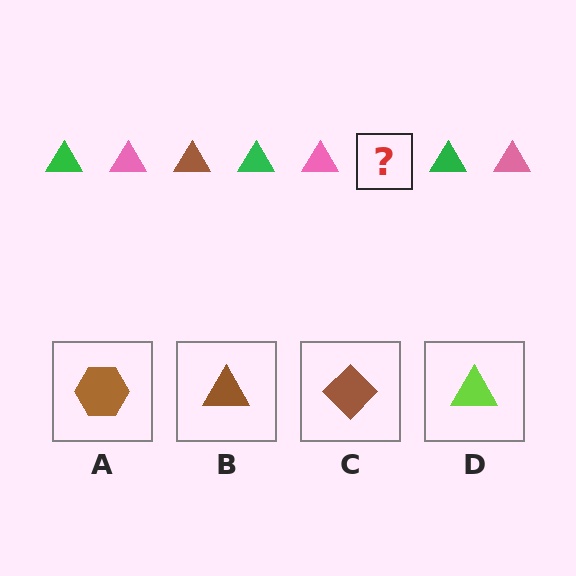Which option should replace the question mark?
Option B.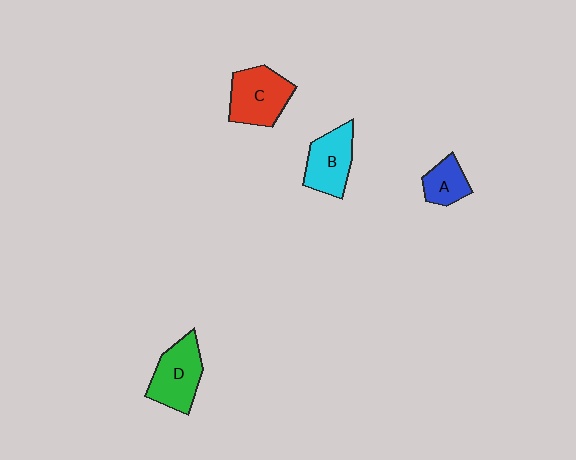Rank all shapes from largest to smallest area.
From largest to smallest: C (red), D (green), B (cyan), A (blue).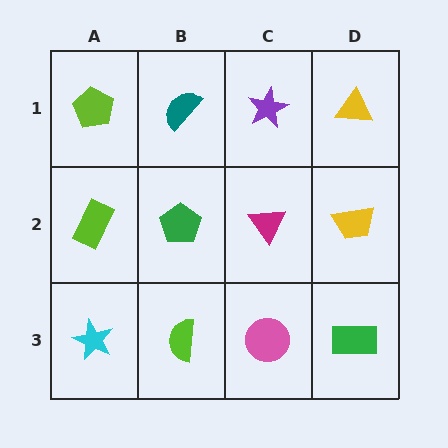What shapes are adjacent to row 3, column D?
A yellow trapezoid (row 2, column D), a pink circle (row 3, column C).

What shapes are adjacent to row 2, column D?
A yellow triangle (row 1, column D), a green rectangle (row 3, column D), a magenta triangle (row 2, column C).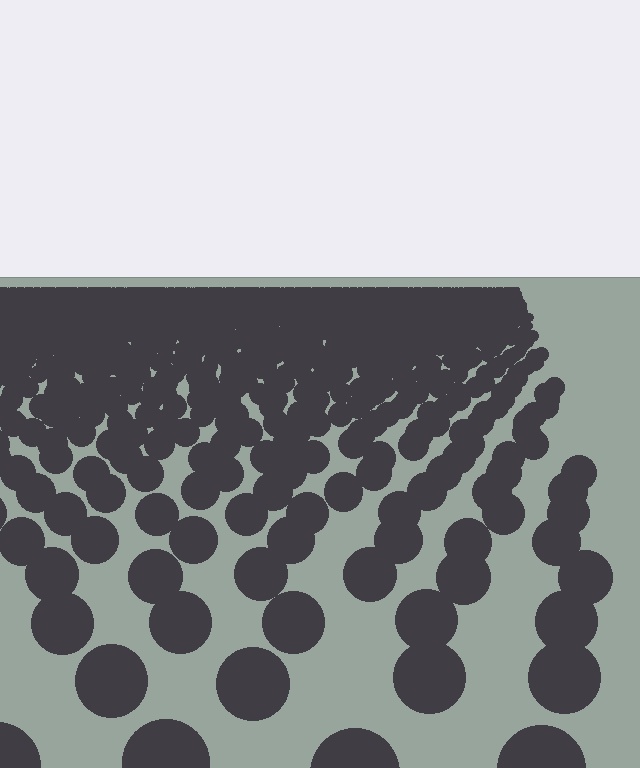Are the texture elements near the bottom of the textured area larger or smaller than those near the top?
Larger. Near the bottom, elements are closer to the viewer and appear at a bigger on-screen size.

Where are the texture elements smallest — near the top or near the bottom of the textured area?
Near the top.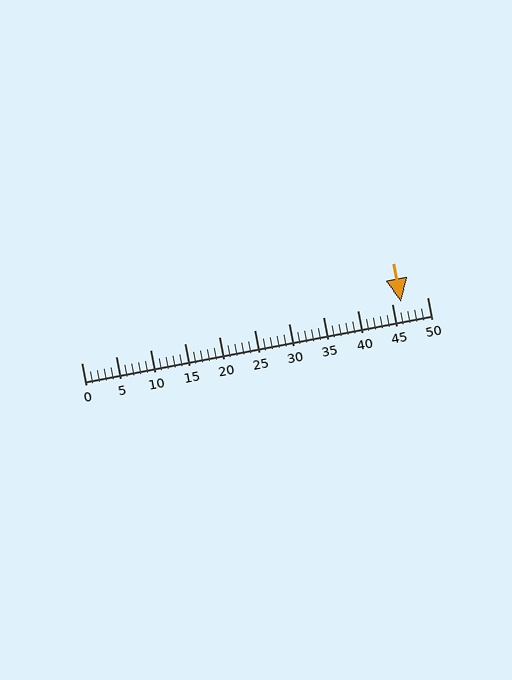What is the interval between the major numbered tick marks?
The major tick marks are spaced 5 units apart.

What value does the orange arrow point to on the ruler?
The orange arrow points to approximately 46.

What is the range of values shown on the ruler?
The ruler shows values from 0 to 50.